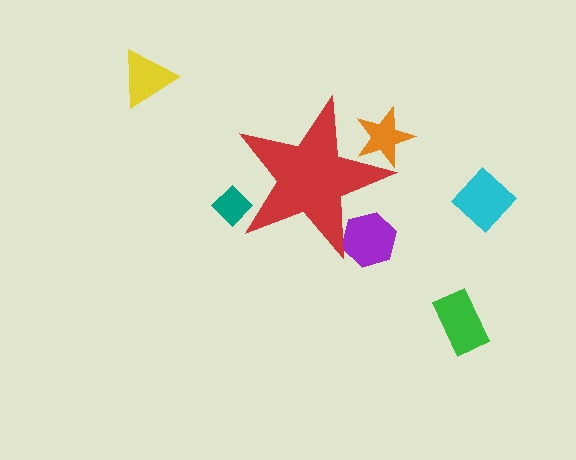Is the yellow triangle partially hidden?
No, the yellow triangle is fully visible.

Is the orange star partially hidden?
Yes, the orange star is partially hidden behind the red star.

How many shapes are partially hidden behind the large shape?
3 shapes are partially hidden.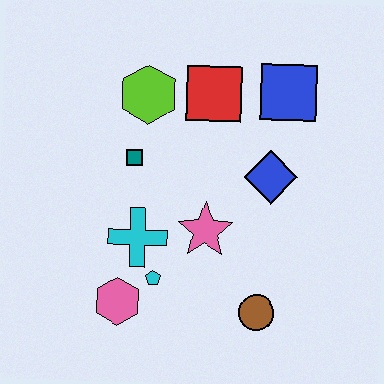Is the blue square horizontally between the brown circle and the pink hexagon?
No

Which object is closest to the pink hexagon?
The cyan pentagon is closest to the pink hexagon.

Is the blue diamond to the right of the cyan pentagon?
Yes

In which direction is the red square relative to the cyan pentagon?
The red square is above the cyan pentagon.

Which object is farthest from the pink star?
The blue square is farthest from the pink star.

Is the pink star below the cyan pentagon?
No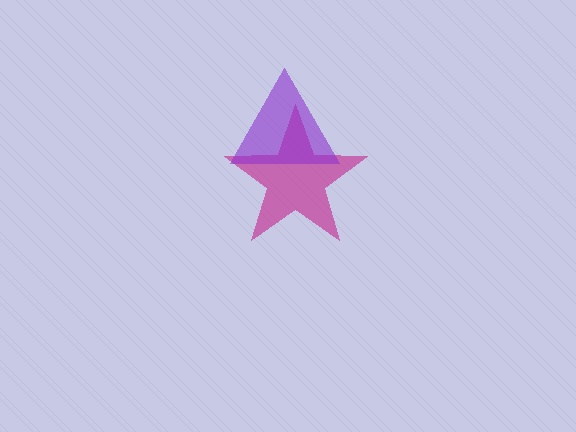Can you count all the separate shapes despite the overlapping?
Yes, there are 2 separate shapes.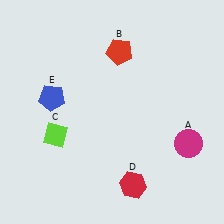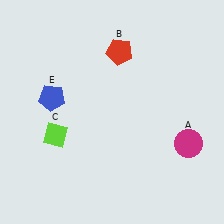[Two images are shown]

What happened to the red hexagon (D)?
The red hexagon (D) was removed in Image 2. It was in the bottom-right area of Image 1.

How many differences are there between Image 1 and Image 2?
There is 1 difference between the two images.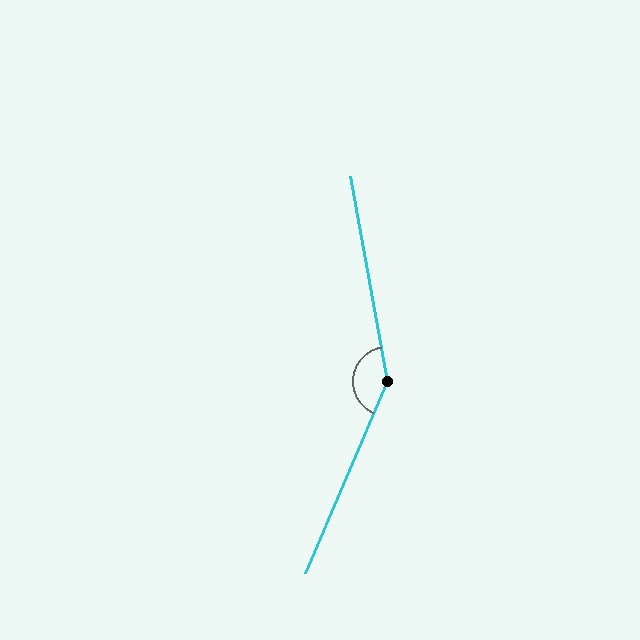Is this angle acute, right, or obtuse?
It is obtuse.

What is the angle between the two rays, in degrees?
Approximately 147 degrees.